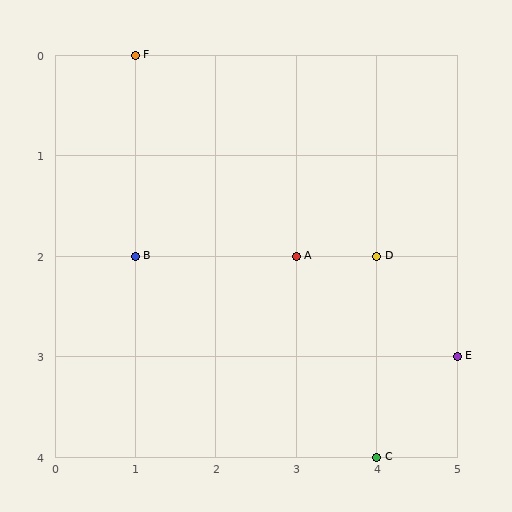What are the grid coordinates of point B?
Point B is at grid coordinates (1, 2).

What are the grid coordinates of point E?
Point E is at grid coordinates (5, 3).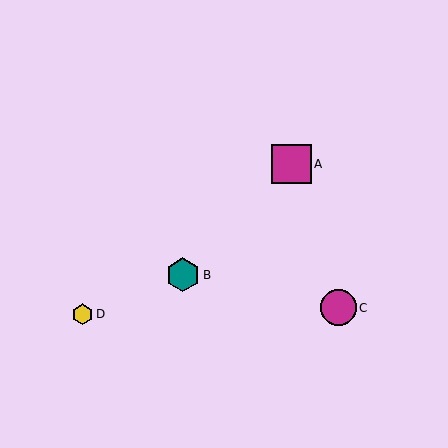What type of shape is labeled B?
Shape B is a teal hexagon.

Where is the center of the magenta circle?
The center of the magenta circle is at (338, 308).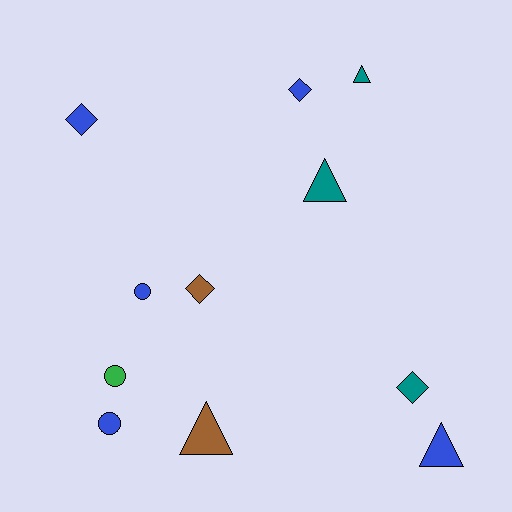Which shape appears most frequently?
Triangle, with 4 objects.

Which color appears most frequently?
Blue, with 5 objects.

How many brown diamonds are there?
There is 1 brown diamond.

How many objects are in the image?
There are 11 objects.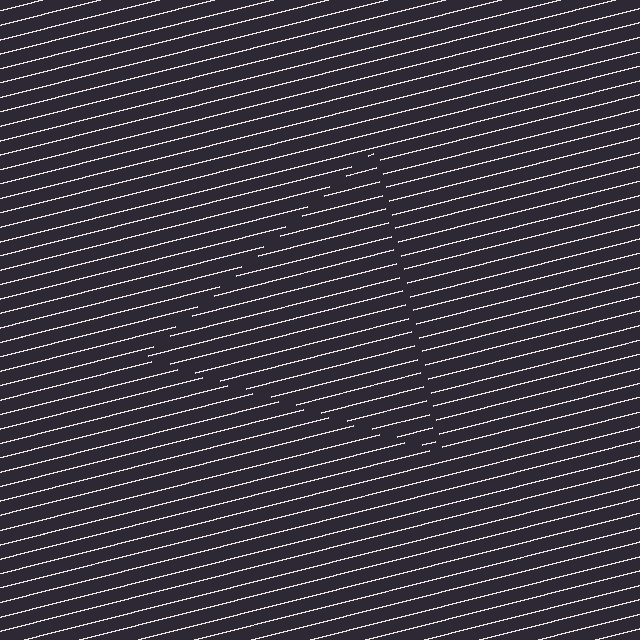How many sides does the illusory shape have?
3 sides — the line-ends trace a triangle.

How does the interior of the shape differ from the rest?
The interior of the shape contains the same grating, shifted by half a period — the contour is defined by the phase discontinuity where line-ends from the inner and outer gratings abut.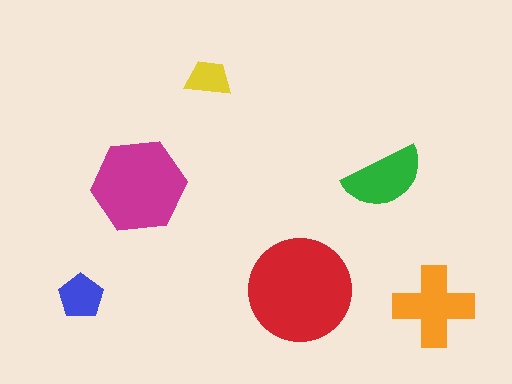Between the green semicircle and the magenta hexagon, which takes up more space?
The magenta hexagon.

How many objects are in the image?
There are 6 objects in the image.